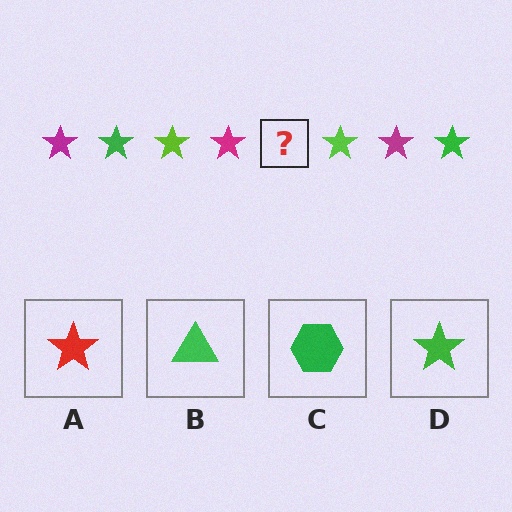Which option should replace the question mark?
Option D.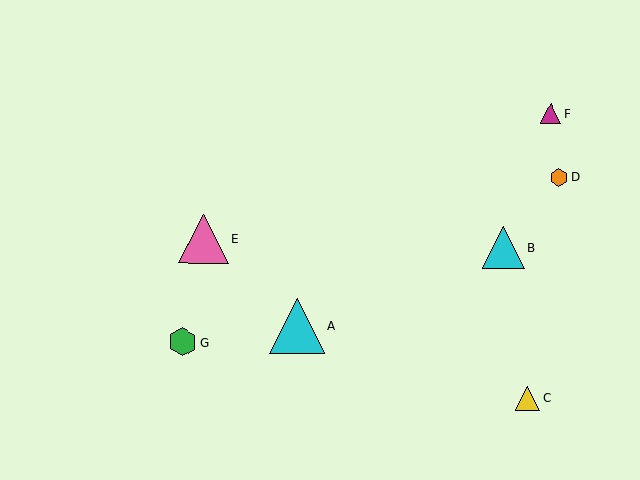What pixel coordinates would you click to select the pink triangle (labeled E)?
Click at (203, 238) to select the pink triangle E.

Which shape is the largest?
The cyan triangle (labeled A) is the largest.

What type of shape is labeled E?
Shape E is a pink triangle.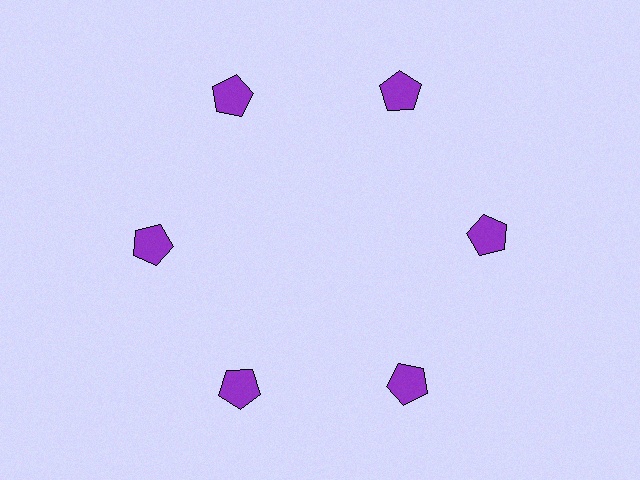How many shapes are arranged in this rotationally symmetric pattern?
There are 6 shapes, arranged in 6 groups of 1.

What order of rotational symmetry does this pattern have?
This pattern has 6-fold rotational symmetry.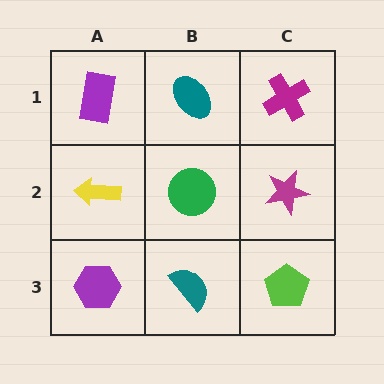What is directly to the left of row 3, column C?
A teal semicircle.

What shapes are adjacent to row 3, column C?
A magenta star (row 2, column C), a teal semicircle (row 3, column B).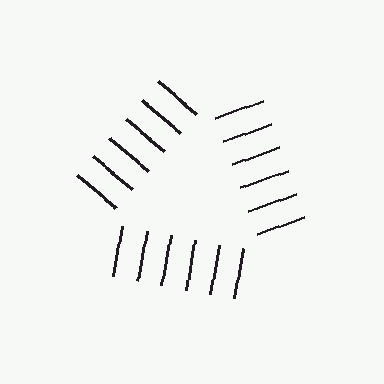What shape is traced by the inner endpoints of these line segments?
An illusory triangle — the line segments terminate on its edges but no continuous stroke is drawn.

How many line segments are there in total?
18 — 6 along each of the 3 edges.